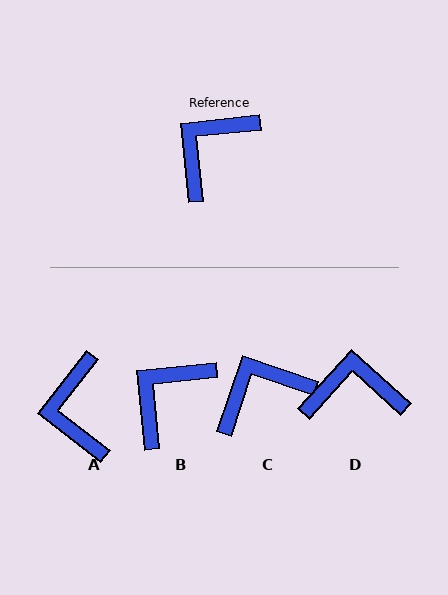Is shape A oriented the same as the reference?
No, it is off by about 47 degrees.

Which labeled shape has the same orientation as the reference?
B.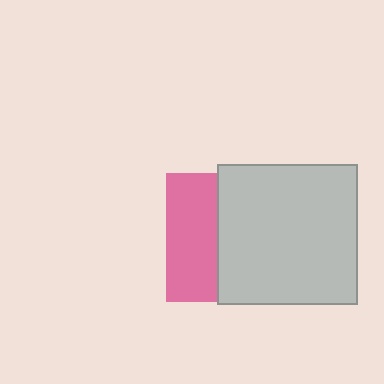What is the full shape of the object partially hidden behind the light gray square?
The partially hidden object is a pink square.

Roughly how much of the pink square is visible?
A small part of it is visible (roughly 40%).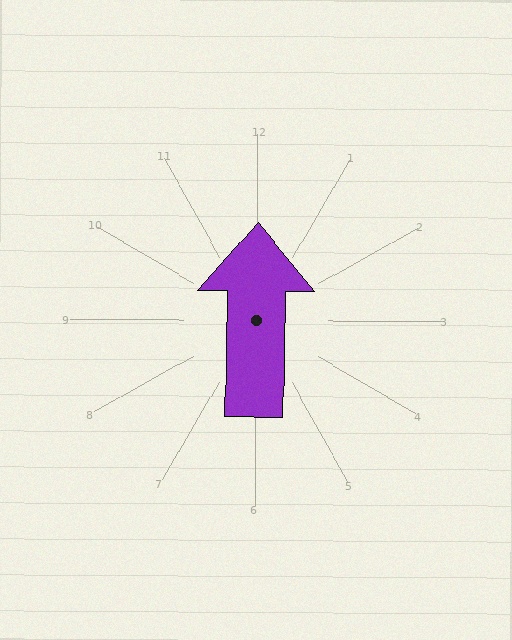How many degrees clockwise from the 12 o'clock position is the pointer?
Approximately 1 degrees.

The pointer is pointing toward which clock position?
Roughly 12 o'clock.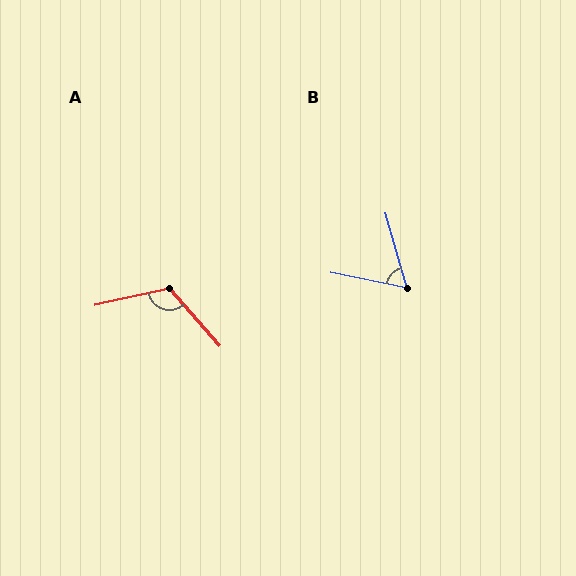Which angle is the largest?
A, at approximately 119 degrees.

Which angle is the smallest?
B, at approximately 63 degrees.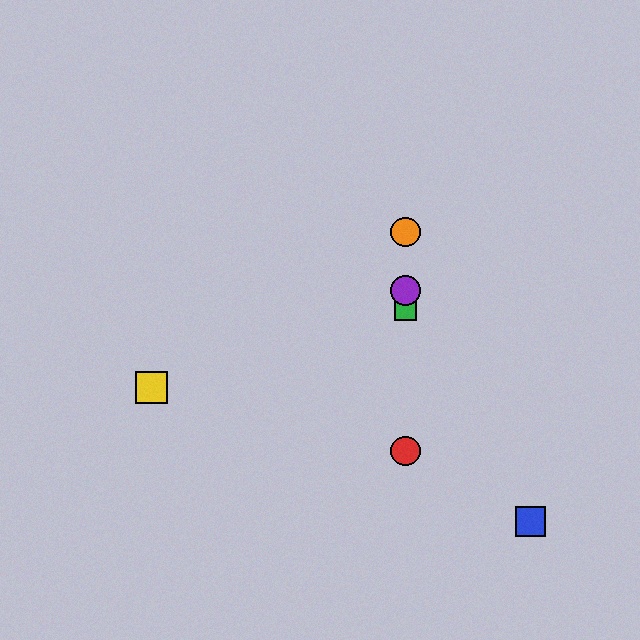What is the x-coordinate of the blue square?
The blue square is at x≈531.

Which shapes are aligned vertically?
The red circle, the green square, the purple circle, the orange circle are aligned vertically.